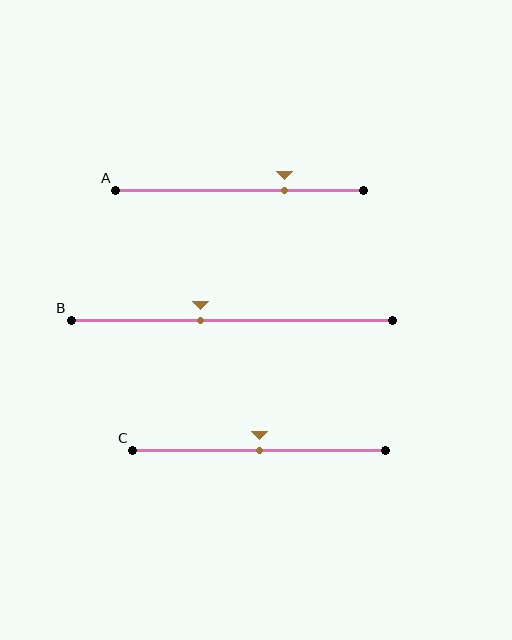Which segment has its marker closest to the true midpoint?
Segment C has its marker closest to the true midpoint.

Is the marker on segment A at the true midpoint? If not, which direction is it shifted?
No, the marker on segment A is shifted to the right by about 18% of the segment length.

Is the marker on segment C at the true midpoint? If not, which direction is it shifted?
Yes, the marker on segment C is at the true midpoint.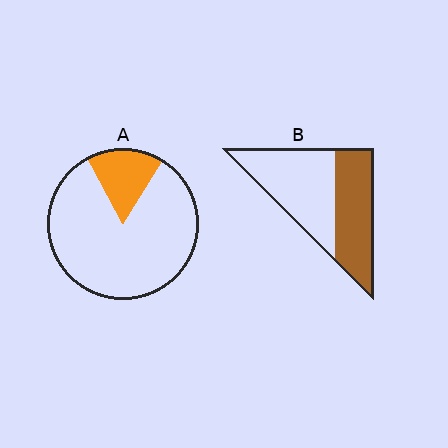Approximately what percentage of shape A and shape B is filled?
A is approximately 15% and B is approximately 45%.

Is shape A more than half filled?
No.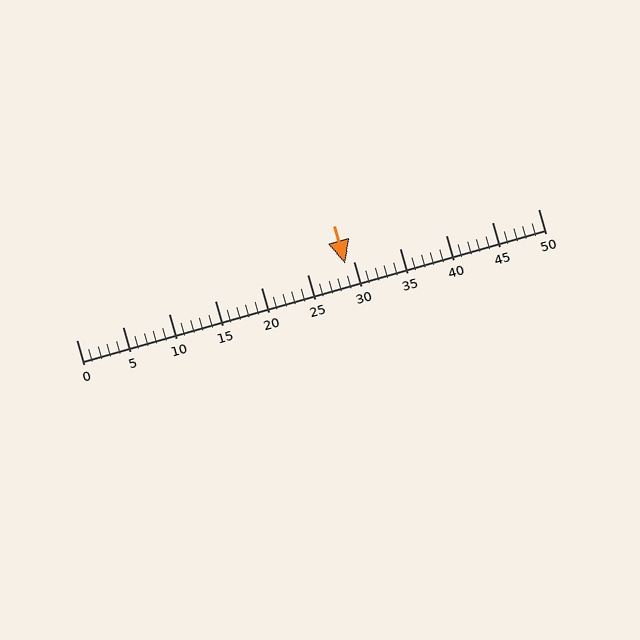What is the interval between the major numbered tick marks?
The major tick marks are spaced 5 units apart.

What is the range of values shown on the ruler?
The ruler shows values from 0 to 50.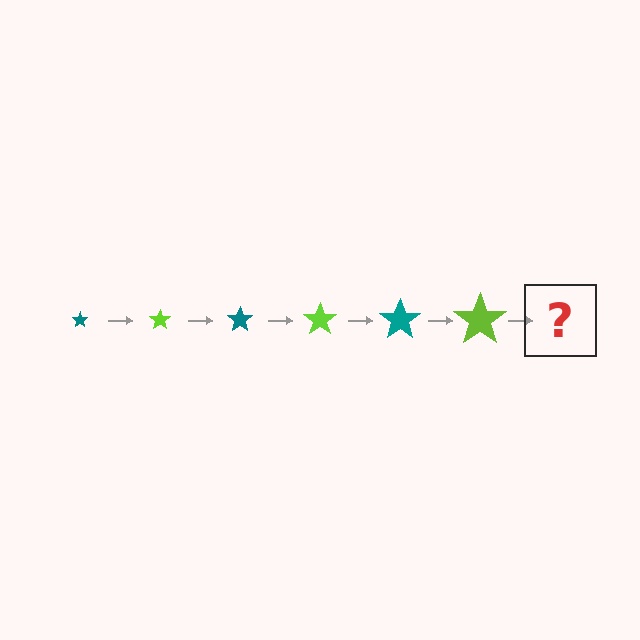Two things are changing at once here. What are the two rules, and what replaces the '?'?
The two rules are that the star grows larger each step and the color cycles through teal and lime. The '?' should be a teal star, larger than the previous one.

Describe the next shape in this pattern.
It should be a teal star, larger than the previous one.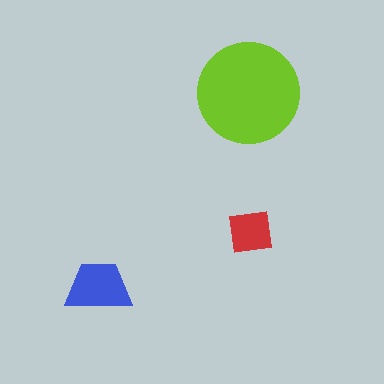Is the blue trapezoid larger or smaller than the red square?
Larger.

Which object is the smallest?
The red square.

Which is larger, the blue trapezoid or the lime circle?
The lime circle.